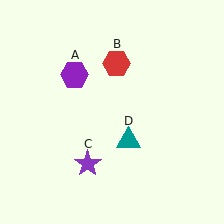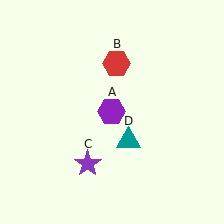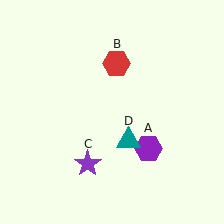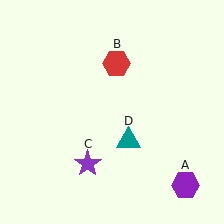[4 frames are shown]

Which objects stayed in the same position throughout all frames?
Red hexagon (object B) and purple star (object C) and teal triangle (object D) remained stationary.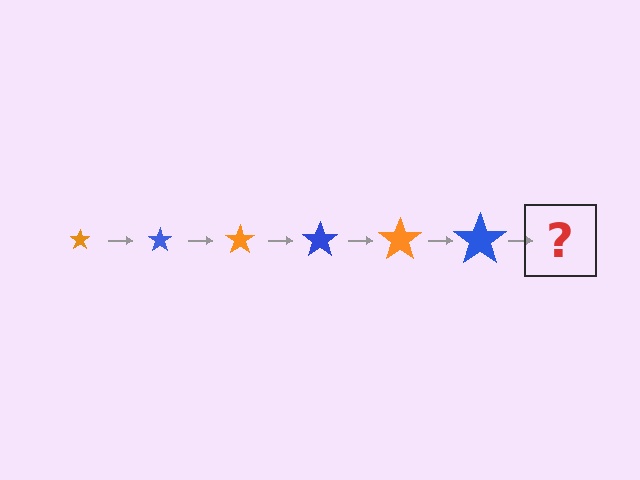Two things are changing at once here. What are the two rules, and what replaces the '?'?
The two rules are that the star grows larger each step and the color cycles through orange and blue. The '?' should be an orange star, larger than the previous one.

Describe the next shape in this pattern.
It should be an orange star, larger than the previous one.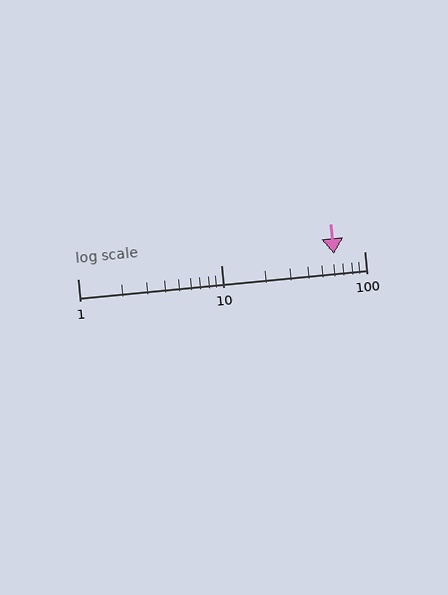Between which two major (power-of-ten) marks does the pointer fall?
The pointer is between 10 and 100.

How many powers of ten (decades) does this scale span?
The scale spans 2 decades, from 1 to 100.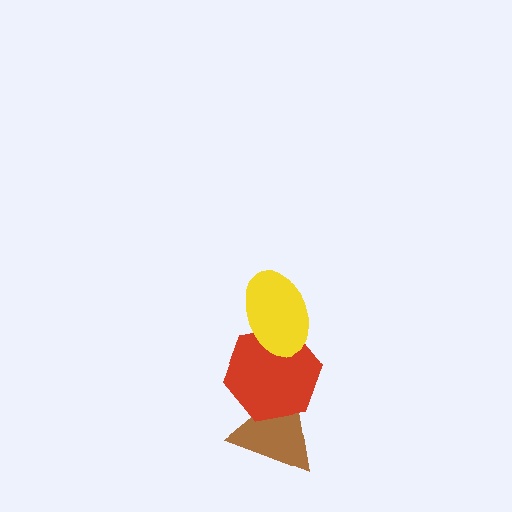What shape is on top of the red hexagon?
The yellow ellipse is on top of the red hexagon.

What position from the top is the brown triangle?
The brown triangle is 3rd from the top.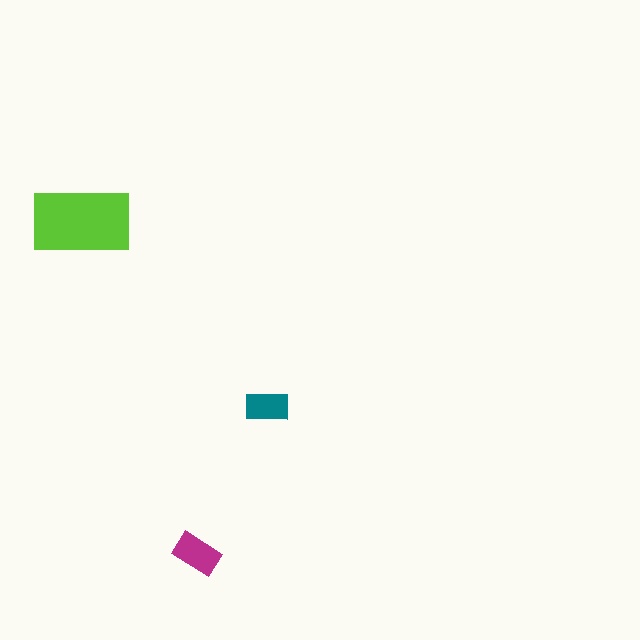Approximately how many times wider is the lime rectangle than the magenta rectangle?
About 2 times wider.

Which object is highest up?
The lime rectangle is topmost.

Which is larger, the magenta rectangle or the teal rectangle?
The magenta one.